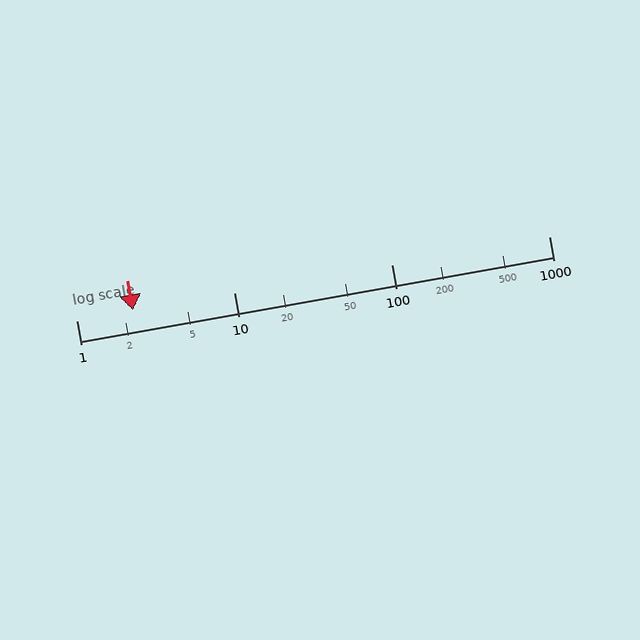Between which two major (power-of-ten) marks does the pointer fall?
The pointer is between 1 and 10.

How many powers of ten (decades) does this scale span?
The scale spans 3 decades, from 1 to 1000.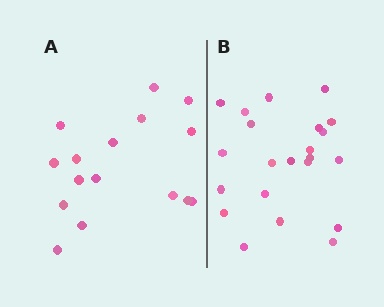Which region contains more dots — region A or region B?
Region B (the right region) has more dots.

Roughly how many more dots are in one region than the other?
Region B has about 6 more dots than region A.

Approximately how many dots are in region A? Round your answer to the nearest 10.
About 20 dots. (The exact count is 16, which rounds to 20.)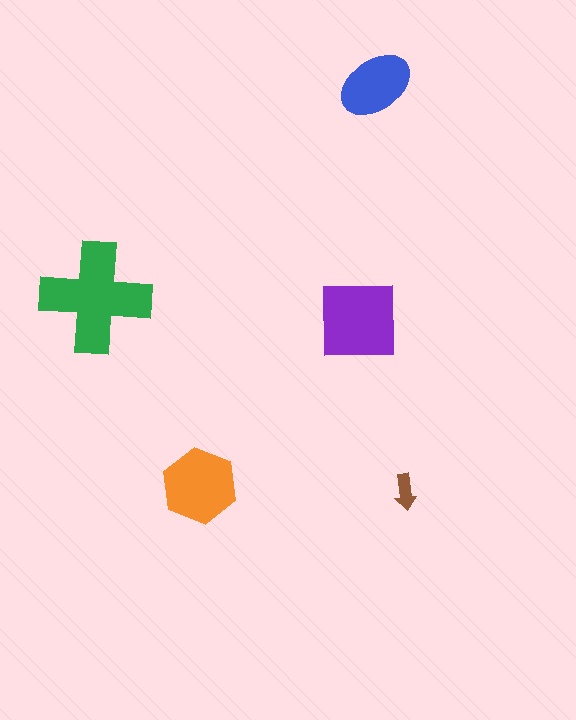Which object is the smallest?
The brown arrow.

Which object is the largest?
The green cross.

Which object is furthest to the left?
The green cross is leftmost.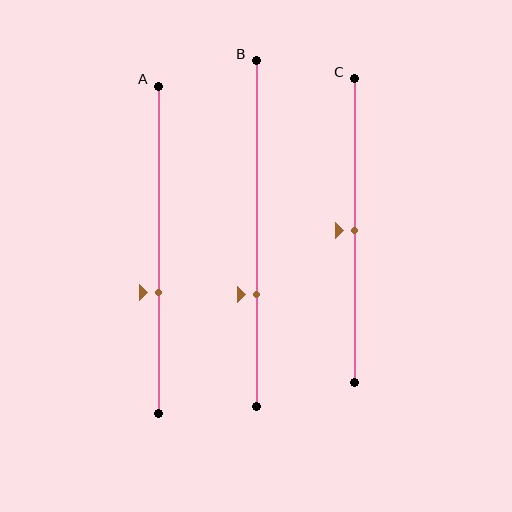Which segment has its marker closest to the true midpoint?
Segment C has its marker closest to the true midpoint.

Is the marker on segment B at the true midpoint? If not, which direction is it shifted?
No, the marker on segment B is shifted downward by about 18% of the segment length.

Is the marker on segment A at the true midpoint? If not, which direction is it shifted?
No, the marker on segment A is shifted downward by about 13% of the segment length.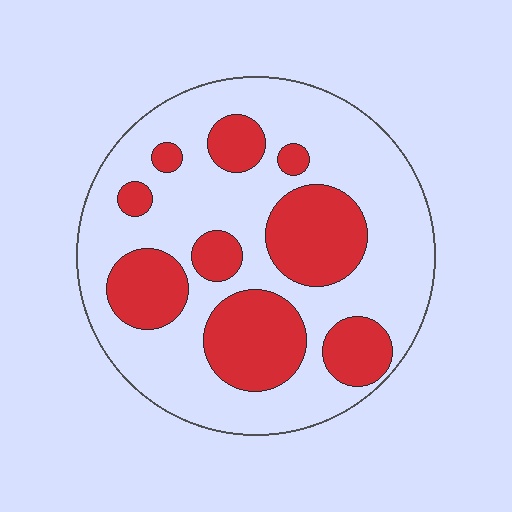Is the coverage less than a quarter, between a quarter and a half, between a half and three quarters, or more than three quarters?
Between a quarter and a half.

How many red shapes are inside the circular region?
9.